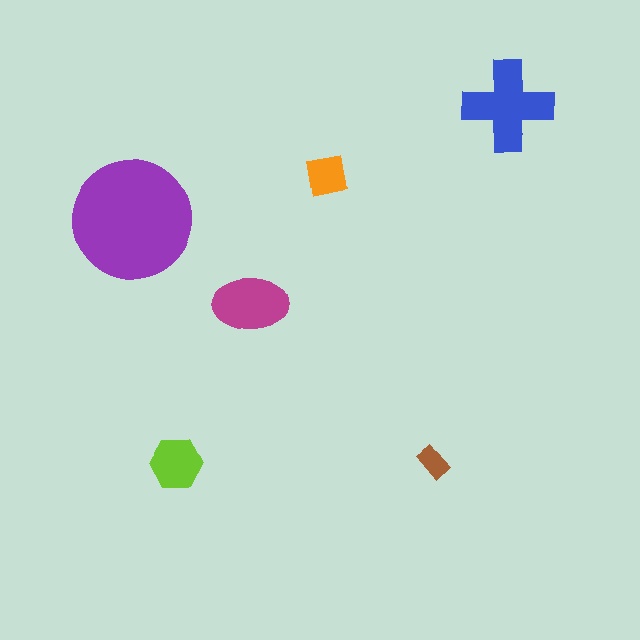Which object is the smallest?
The brown rectangle.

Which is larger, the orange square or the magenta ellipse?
The magenta ellipse.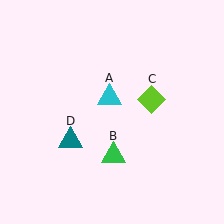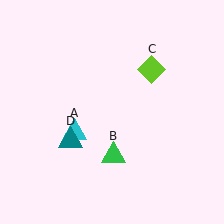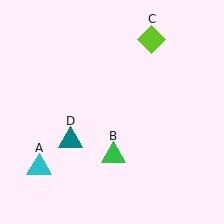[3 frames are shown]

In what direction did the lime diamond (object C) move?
The lime diamond (object C) moved up.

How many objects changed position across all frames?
2 objects changed position: cyan triangle (object A), lime diamond (object C).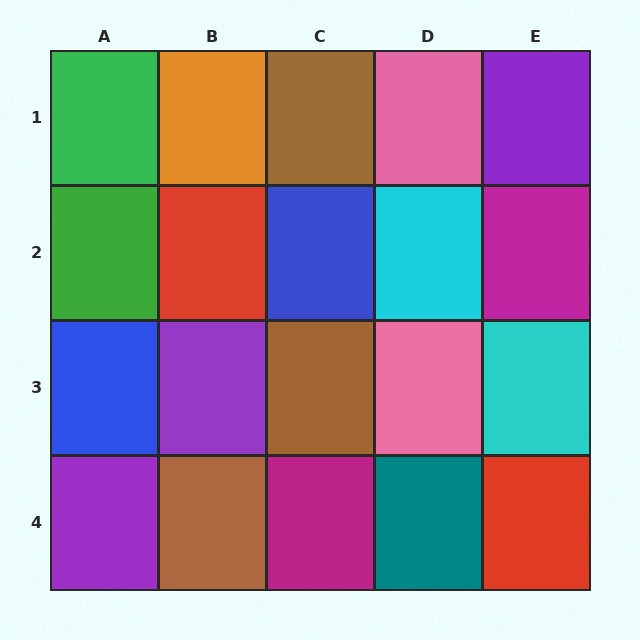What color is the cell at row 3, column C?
Brown.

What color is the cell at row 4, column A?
Purple.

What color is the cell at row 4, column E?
Red.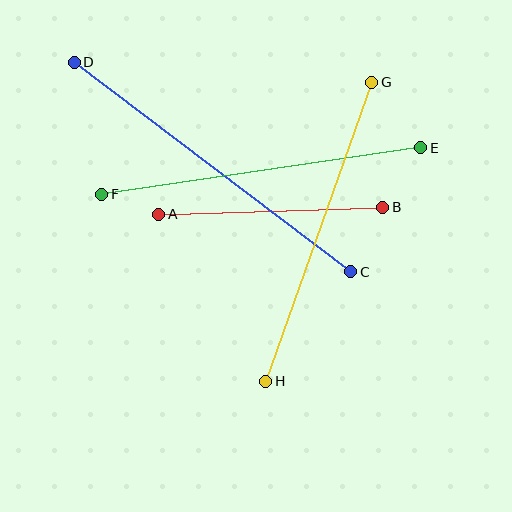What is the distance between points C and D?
The distance is approximately 347 pixels.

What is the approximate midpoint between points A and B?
The midpoint is at approximately (271, 211) pixels.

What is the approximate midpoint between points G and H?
The midpoint is at approximately (319, 232) pixels.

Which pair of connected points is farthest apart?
Points C and D are farthest apart.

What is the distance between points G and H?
The distance is approximately 318 pixels.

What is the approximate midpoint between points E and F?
The midpoint is at approximately (261, 171) pixels.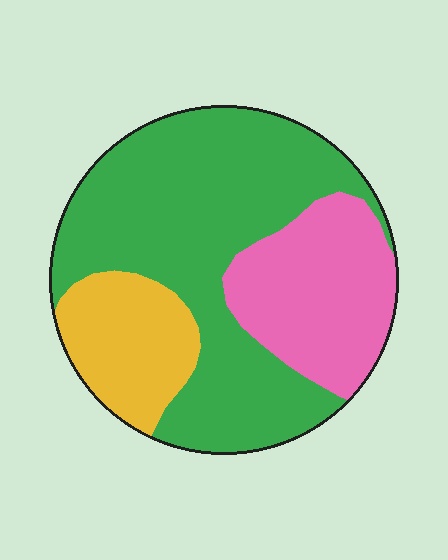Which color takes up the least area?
Yellow, at roughly 15%.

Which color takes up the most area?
Green, at roughly 60%.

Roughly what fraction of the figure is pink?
Pink takes up between a quarter and a half of the figure.